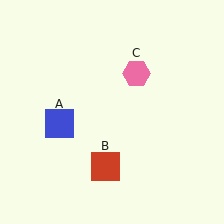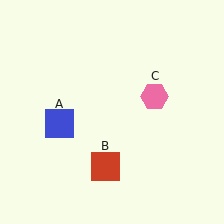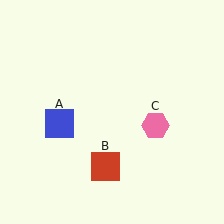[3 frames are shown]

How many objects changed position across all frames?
1 object changed position: pink hexagon (object C).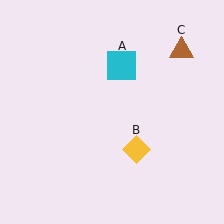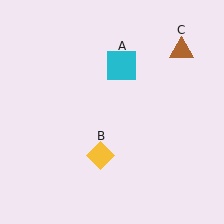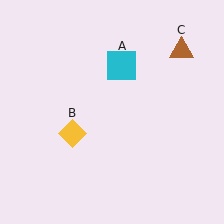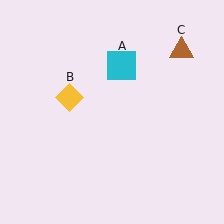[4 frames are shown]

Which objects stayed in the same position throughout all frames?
Cyan square (object A) and brown triangle (object C) remained stationary.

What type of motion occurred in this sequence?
The yellow diamond (object B) rotated clockwise around the center of the scene.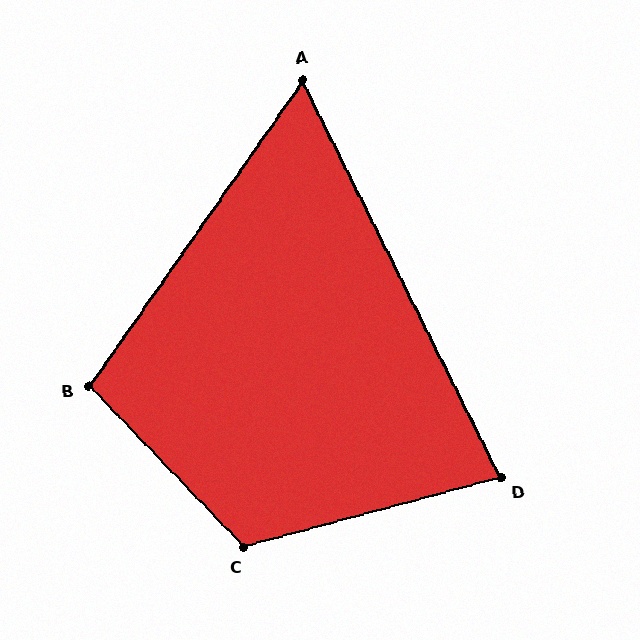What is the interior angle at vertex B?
Approximately 101 degrees (obtuse).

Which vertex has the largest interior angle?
C, at approximately 119 degrees.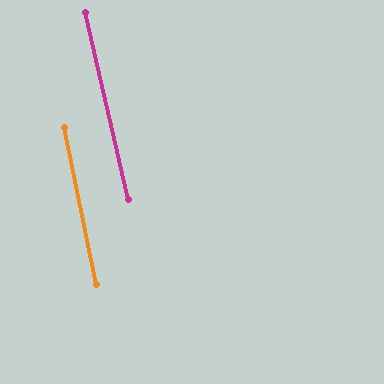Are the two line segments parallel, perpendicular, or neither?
Parallel — their directions differ by only 1.0°.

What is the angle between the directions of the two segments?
Approximately 1 degree.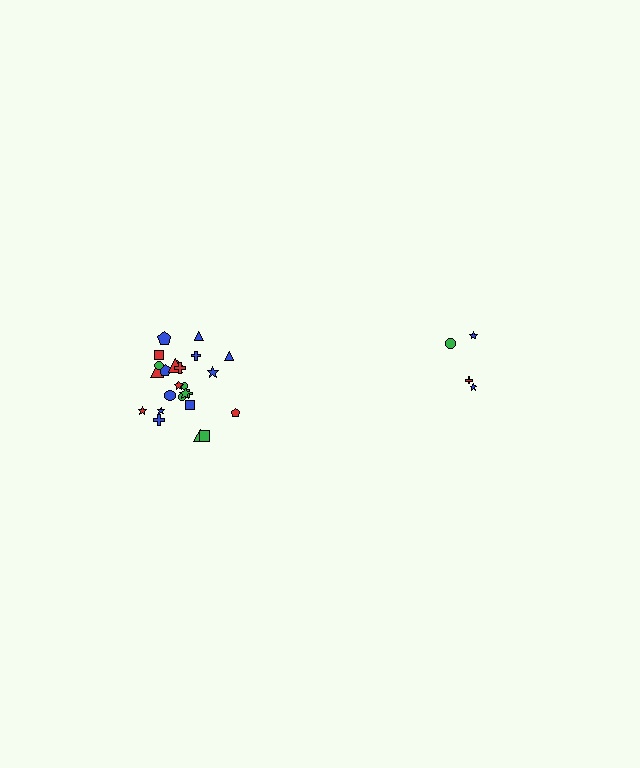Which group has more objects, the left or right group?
The left group.